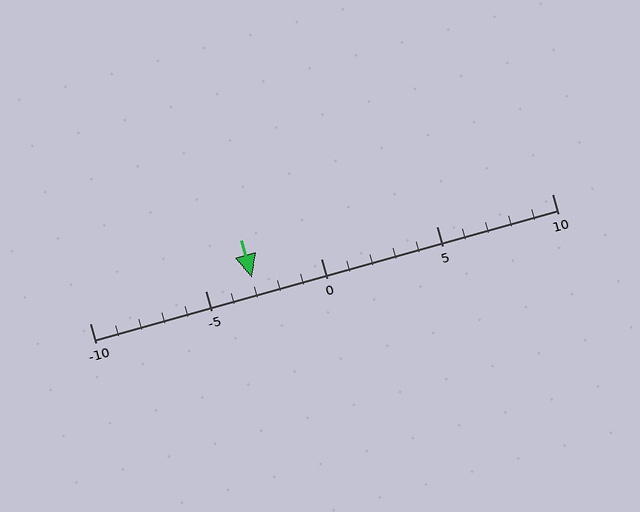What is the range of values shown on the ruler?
The ruler shows values from -10 to 10.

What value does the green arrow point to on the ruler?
The green arrow points to approximately -3.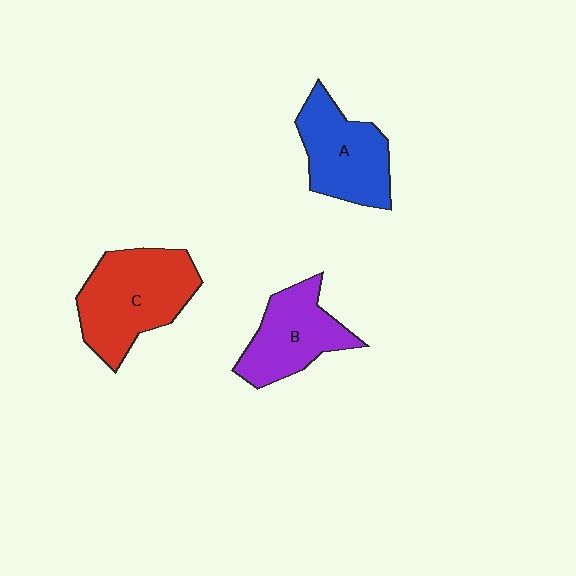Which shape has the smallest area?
Shape B (purple).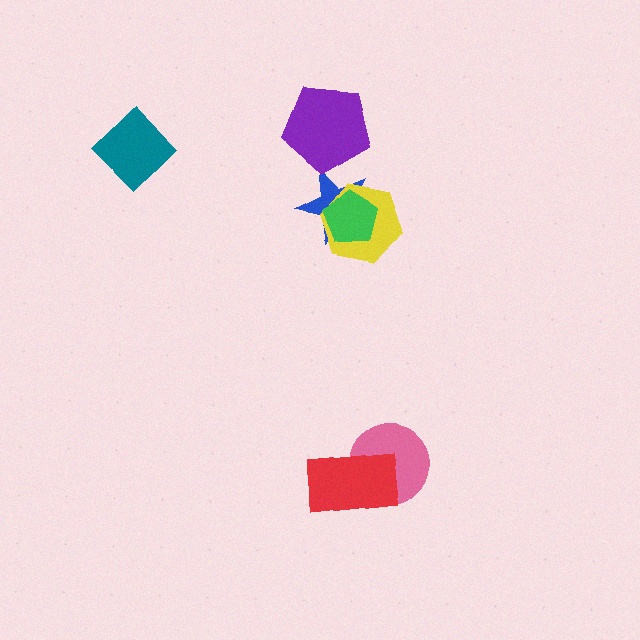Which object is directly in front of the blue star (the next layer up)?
The yellow hexagon is directly in front of the blue star.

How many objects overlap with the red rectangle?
1 object overlaps with the red rectangle.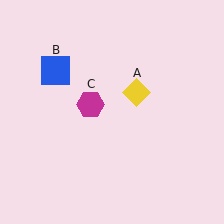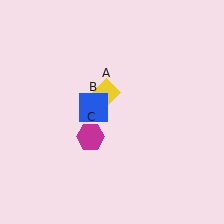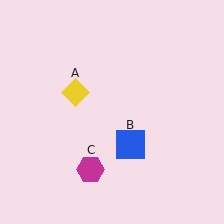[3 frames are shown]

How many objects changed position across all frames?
3 objects changed position: yellow diamond (object A), blue square (object B), magenta hexagon (object C).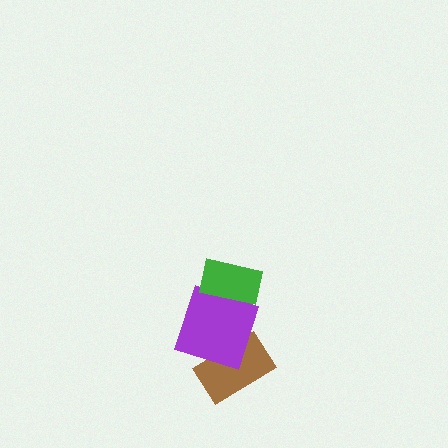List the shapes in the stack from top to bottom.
From top to bottom: the green rectangle, the purple square, the brown rectangle.